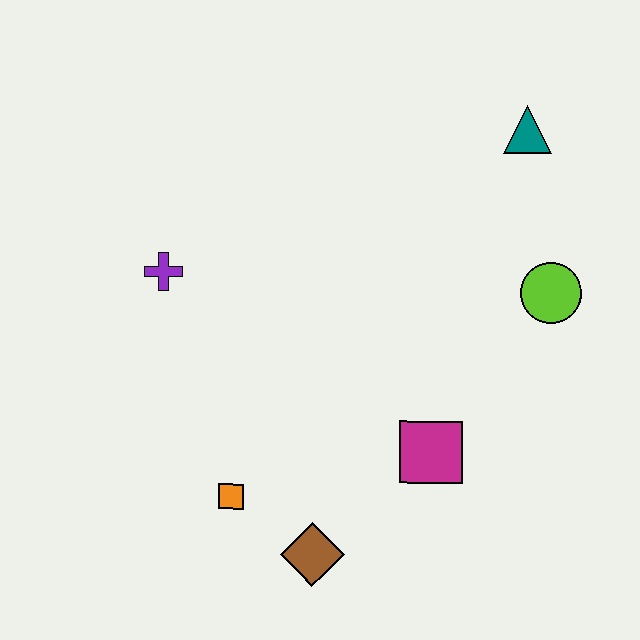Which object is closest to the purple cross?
The orange square is closest to the purple cross.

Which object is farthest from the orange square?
The teal triangle is farthest from the orange square.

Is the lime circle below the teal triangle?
Yes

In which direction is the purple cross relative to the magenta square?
The purple cross is to the left of the magenta square.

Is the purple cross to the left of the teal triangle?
Yes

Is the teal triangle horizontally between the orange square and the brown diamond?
No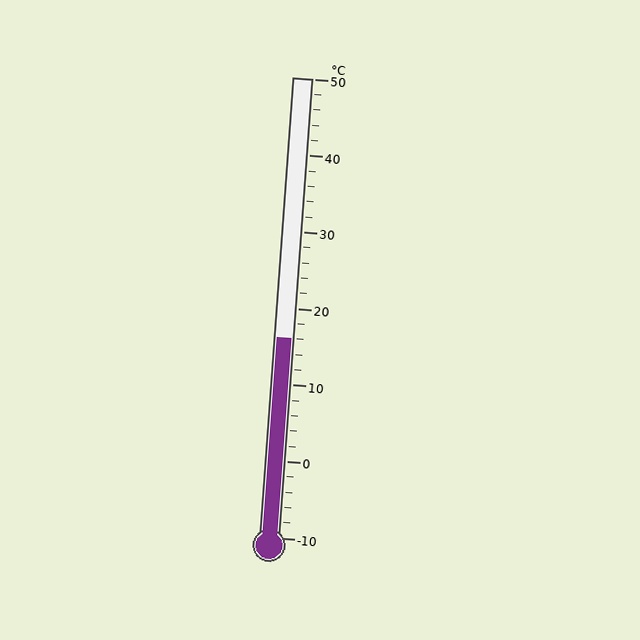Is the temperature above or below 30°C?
The temperature is below 30°C.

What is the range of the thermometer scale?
The thermometer scale ranges from -10°C to 50°C.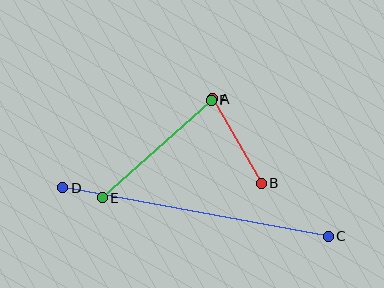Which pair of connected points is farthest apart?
Points C and D are farthest apart.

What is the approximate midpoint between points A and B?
The midpoint is at approximately (237, 141) pixels.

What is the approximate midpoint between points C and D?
The midpoint is at approximately (196, 212) pixels.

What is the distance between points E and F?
The distance is approximately 146 pixels.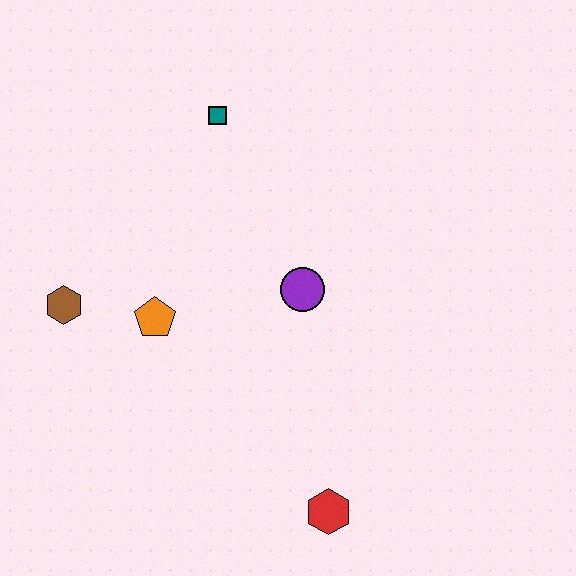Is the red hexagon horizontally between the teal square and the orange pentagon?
No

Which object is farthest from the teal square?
The red hexagon is farthest from the teal square.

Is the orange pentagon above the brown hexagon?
No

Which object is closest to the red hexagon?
The purple circle is closest to the red hexagon.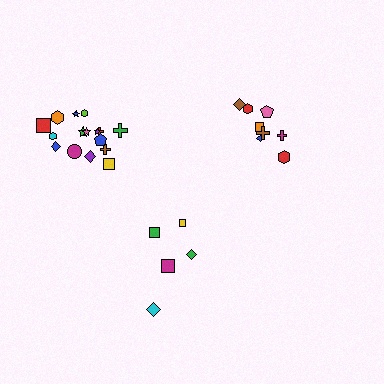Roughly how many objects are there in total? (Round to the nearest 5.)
Roughly 30 objects in total.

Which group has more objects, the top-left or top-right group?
The top-left group.